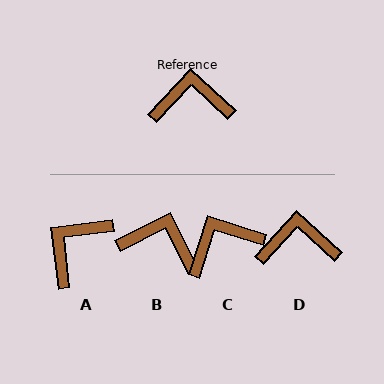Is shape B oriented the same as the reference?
No, it is off by about 21 degrees.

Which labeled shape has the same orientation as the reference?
D.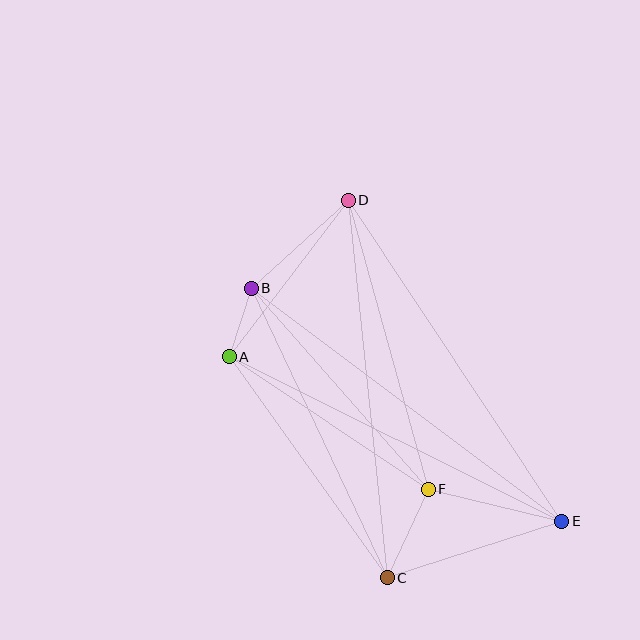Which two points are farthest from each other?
Points B and E are farthest from each other.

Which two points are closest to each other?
Points A and B are closest to each other.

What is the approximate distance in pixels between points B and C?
The distance between B and C is approximately 320 pixels.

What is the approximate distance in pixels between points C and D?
The distance between C and D is approximately 380 pixels.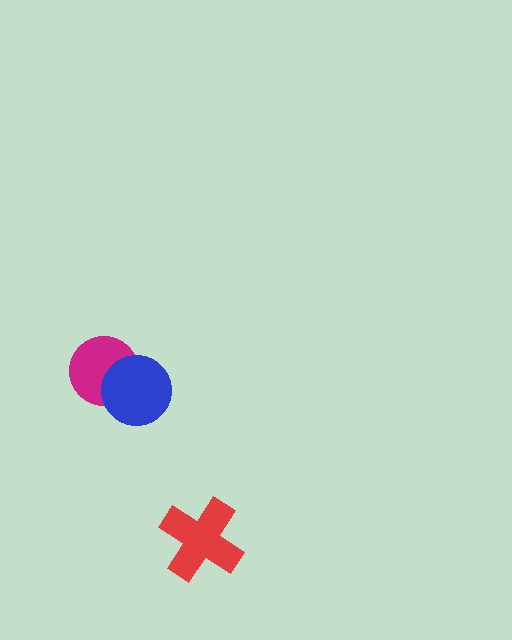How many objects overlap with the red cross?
0 objects overlap with the red cross.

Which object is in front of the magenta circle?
The blue circle is in front of the magenta circle.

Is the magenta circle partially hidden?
Yes, it is partially covered by another shape.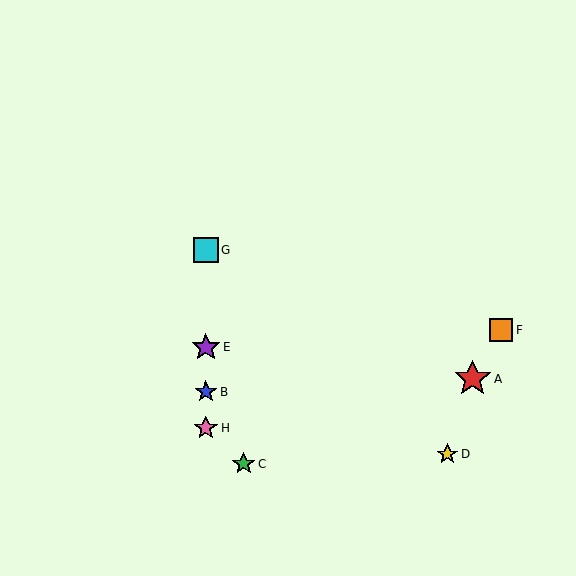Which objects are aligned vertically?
Objects B, E, G, H are aligned vertically.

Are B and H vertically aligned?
Yes, both are at x≈206.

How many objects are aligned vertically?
4 objects (B, E, G, H) are aligned vertically.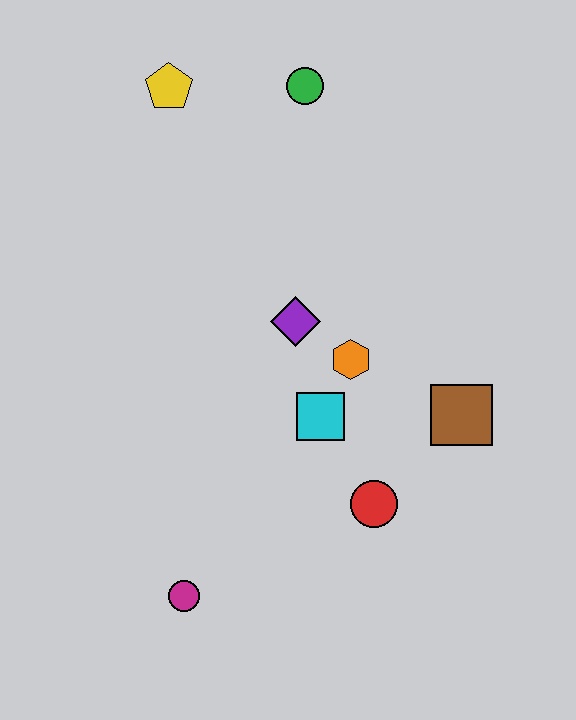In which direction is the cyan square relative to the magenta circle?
The cyan square is above the magenta circle.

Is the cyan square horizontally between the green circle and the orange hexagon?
Yes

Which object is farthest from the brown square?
The yellow pentagon is farthest from the brown square.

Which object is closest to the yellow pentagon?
The green circle is closest to the yellow pentagon.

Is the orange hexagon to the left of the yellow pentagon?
No